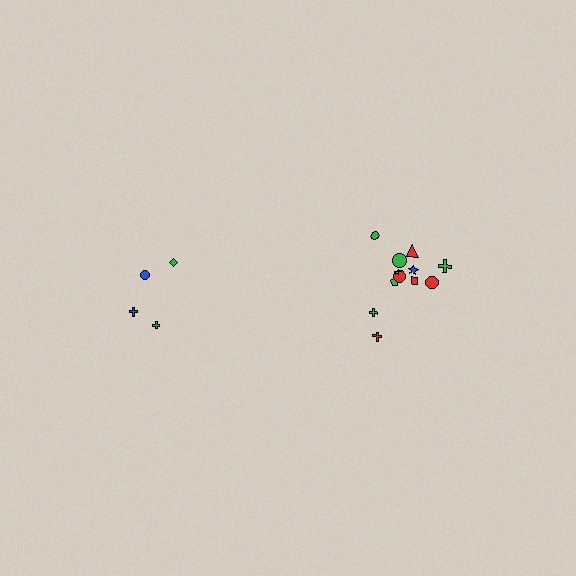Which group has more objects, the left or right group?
The right group.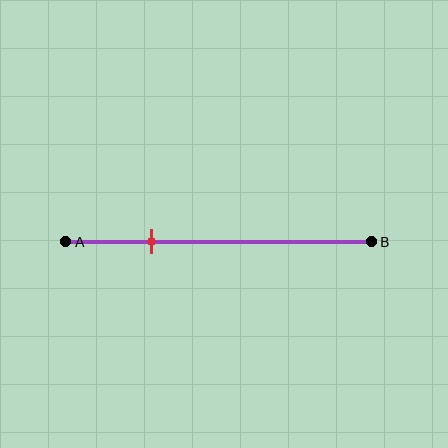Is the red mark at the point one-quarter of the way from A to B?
Yes, the mark is approximately at the one-quarter point.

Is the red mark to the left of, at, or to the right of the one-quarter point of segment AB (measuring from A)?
The red mark is approximately at the one-quarter point of segment AB.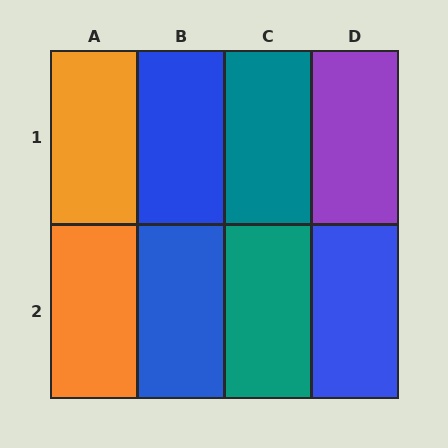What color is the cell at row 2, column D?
Blue.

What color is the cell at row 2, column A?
Orange.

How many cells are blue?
3 cells are blue.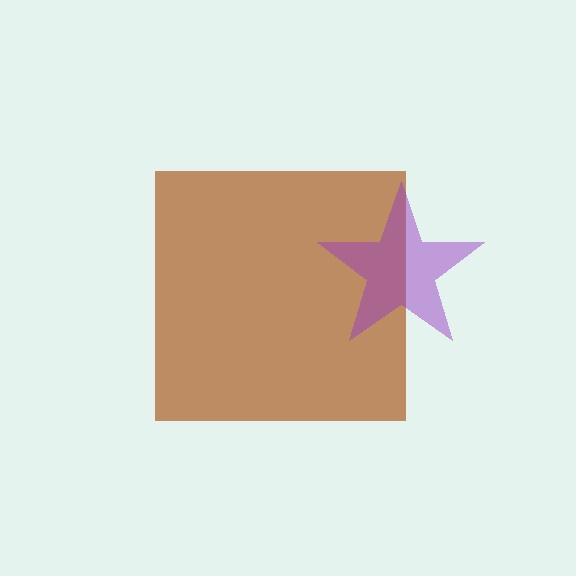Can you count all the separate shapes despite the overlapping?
Yes, there are 2 separate shapes.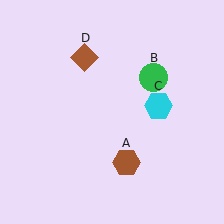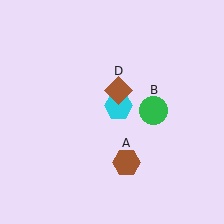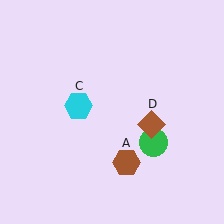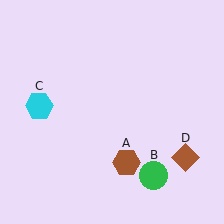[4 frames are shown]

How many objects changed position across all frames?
3 objects changed position: green circle (object B), cyan hexagon (object C), brown diamond (object D).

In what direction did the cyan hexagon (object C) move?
The cyan hexagon (object C) moved left.